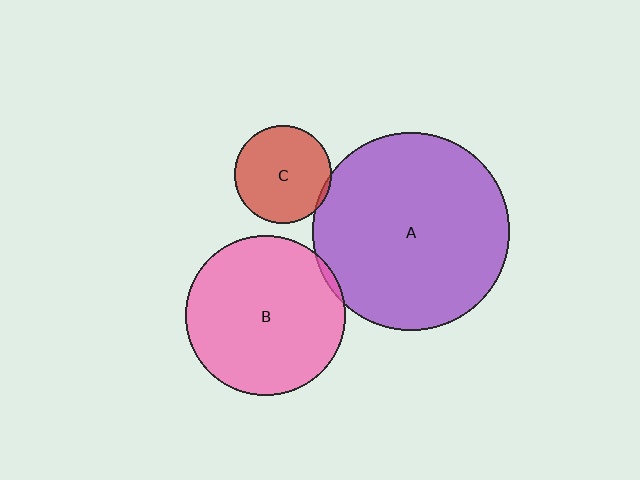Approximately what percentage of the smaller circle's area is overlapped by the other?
Approximately 5%.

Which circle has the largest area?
Circle A (purple).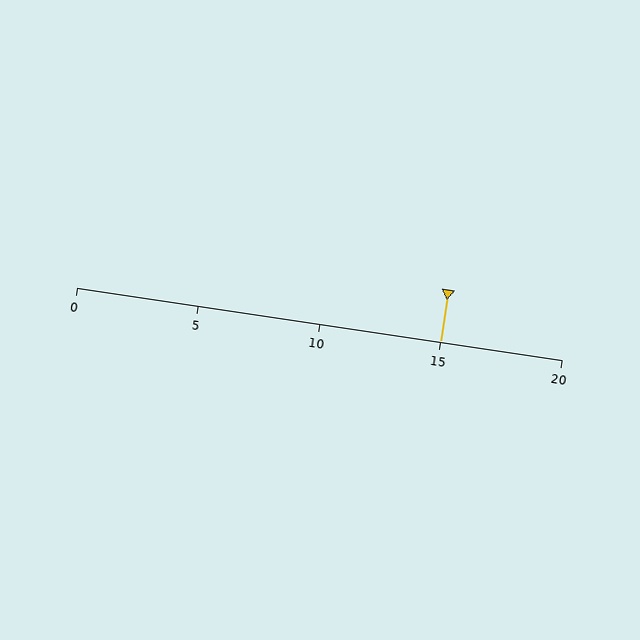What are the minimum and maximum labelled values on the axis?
The axis runs from 0 to 20.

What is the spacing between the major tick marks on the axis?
The major ticks are spaced 5 apart.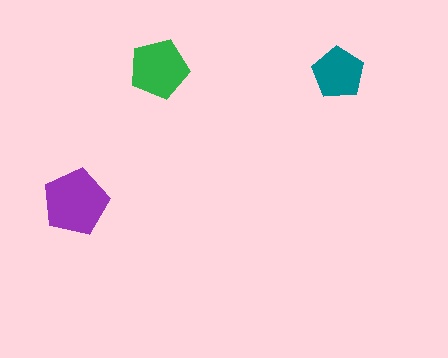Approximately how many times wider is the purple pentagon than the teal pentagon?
About 1.5 times wider.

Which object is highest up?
The green pentagon is topmost.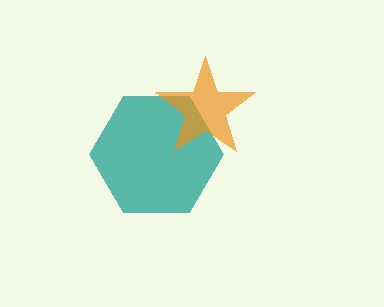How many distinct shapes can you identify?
There are 2 distinct shapes: a teal hexagon, an orange star.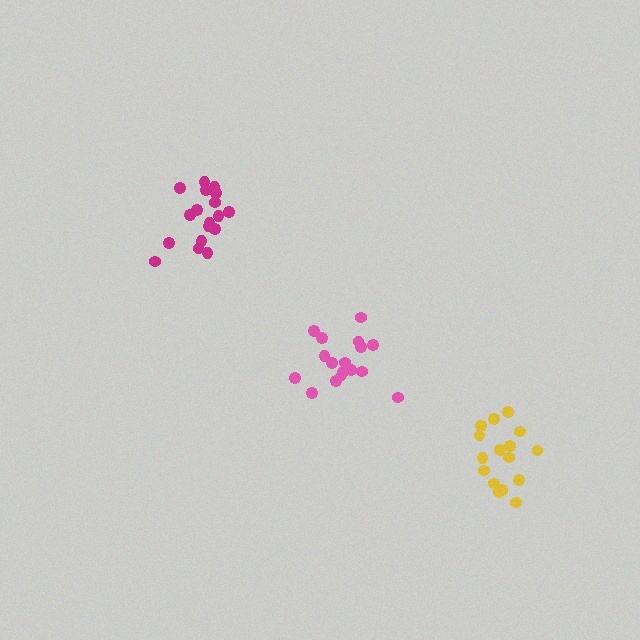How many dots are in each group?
Group 1: 17 dots, Group 2: 18 dots, Group 3: 16 dots (51 total).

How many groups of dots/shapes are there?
There are 3 groups.